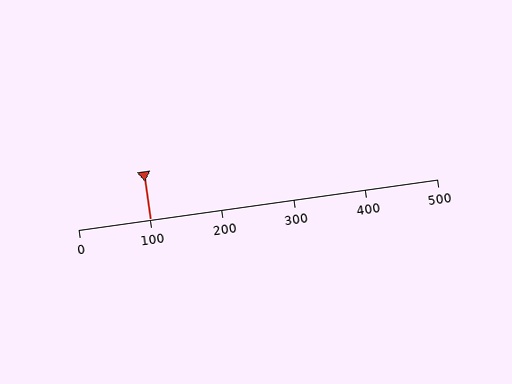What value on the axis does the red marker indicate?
The marker indicates approximately 100.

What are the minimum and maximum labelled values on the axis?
The axis runs from 0 to 500.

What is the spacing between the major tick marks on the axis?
The major ticks are spaced 100 apart.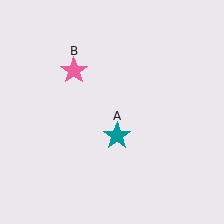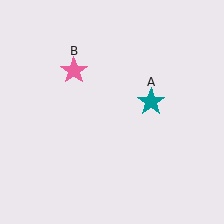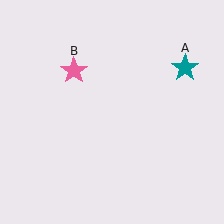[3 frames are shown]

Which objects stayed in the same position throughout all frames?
Pink star (object B) remained stationary.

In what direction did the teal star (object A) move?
The teal star (object A) moved up and to the right.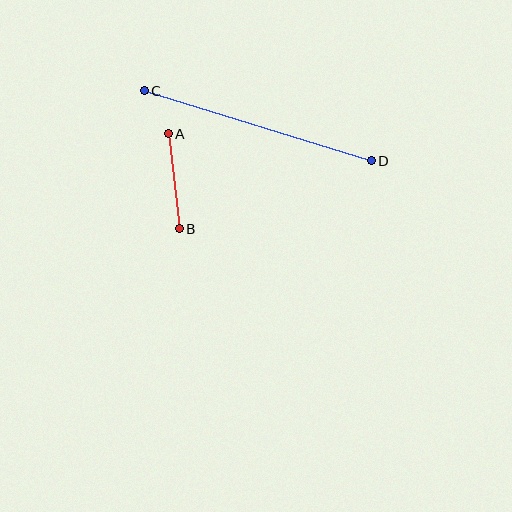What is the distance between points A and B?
The distance is approximately 96 pixels.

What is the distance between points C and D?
The distance is approximately 237 pixels.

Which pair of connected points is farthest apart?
Points C and D are farthest apart.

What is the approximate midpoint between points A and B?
The midpoint is at approximately (174, 181) pixels.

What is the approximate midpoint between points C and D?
The midpoint is at approximately (258, 126) pixels.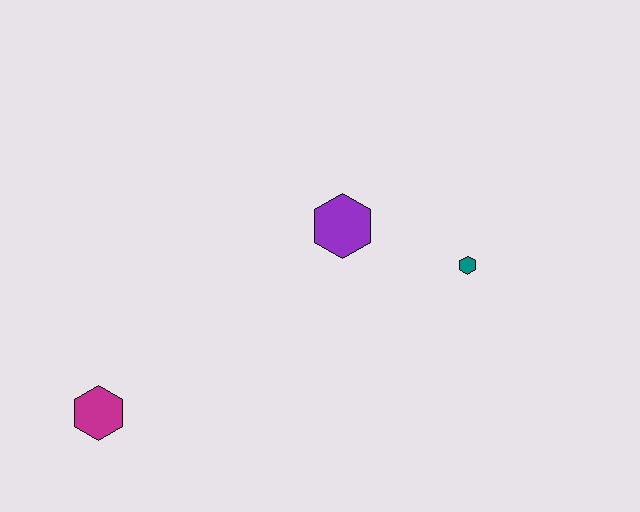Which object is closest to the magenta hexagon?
The purple hexagon is closest to the magenta hexagon.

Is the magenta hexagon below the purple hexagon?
Yes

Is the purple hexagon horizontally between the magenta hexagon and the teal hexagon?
Yes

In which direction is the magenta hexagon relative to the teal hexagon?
The magenta hexagon is to the left of the teal hexagon.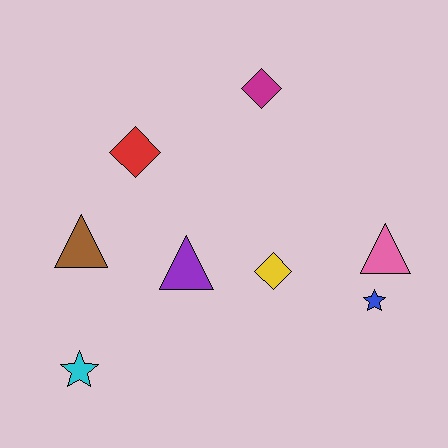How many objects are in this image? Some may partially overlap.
There are 8 objects.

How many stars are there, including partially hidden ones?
There are 2 stars.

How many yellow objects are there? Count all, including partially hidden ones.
There is 1 yellow object.